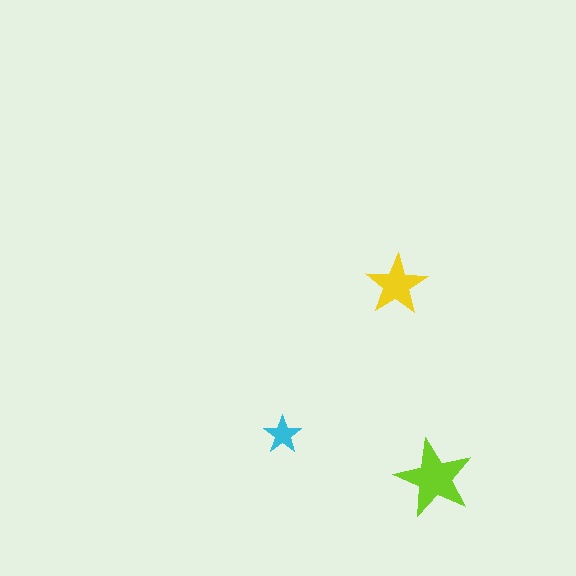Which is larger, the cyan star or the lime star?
The lime one.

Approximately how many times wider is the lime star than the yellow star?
About 1.5 times wider.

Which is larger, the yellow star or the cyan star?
The yellow one.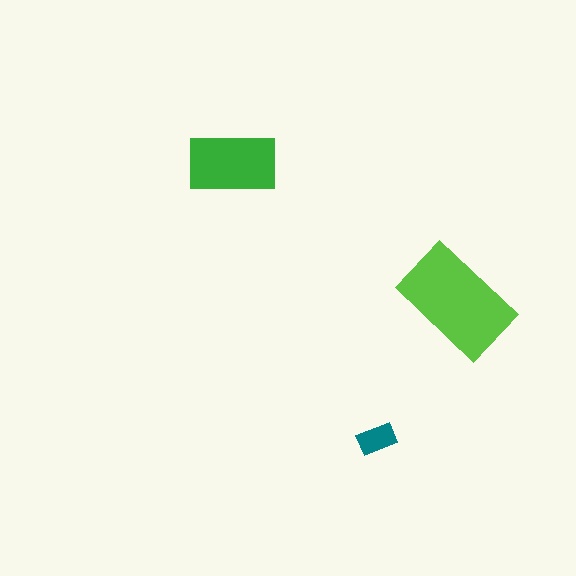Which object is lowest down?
The teal rectangle is bottommost.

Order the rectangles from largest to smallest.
the lime one, the green one, the teal one.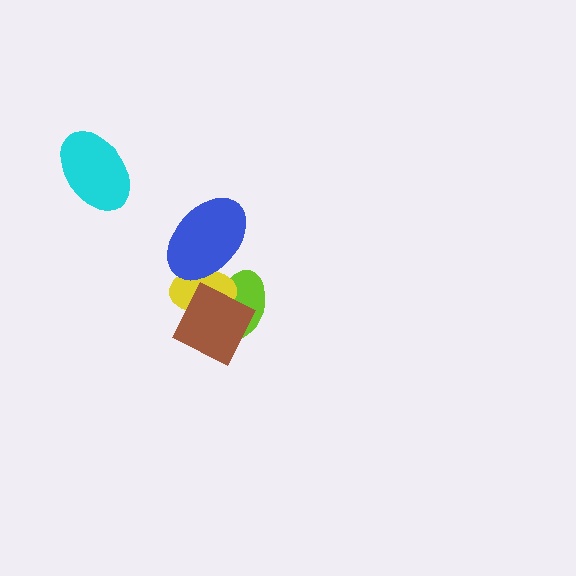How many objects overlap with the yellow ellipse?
3 objects overlap with the yellow ellipse.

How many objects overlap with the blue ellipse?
2 objects overlap with the blue ellipse.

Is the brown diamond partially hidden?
No, no other shape covers it.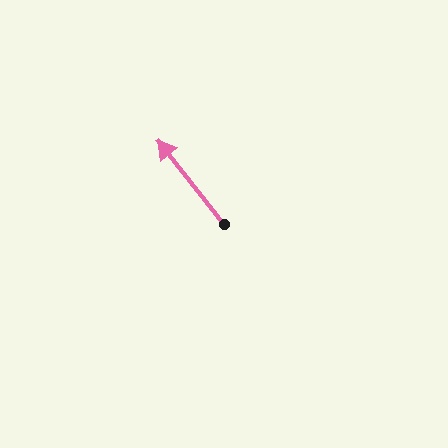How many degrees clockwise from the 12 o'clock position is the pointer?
Approximately 322 degrees.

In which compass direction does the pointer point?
Northwest.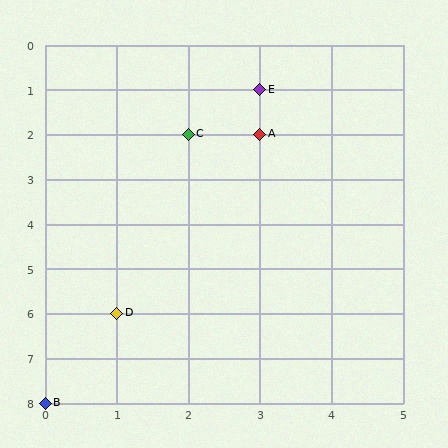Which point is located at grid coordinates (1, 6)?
Point D is at (1, 6).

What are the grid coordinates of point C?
Point C is at grid coordinates (2, 2).